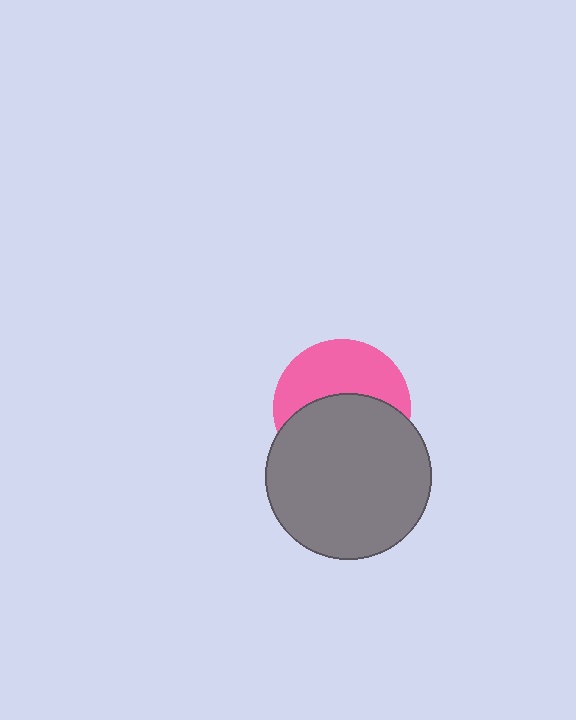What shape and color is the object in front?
The object in front is a gray circle.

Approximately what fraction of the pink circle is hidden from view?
Roughly 54% of the pink circle is hidden behind the gray circle.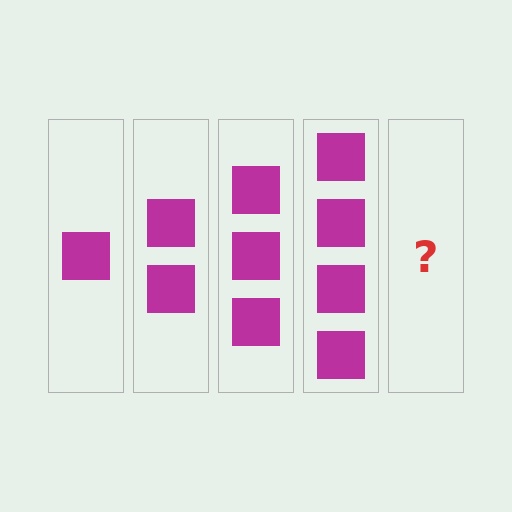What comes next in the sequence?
The next element should be 5 squares.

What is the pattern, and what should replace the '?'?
The pattern is that each step adds one more square. The '?' should be 5 squares.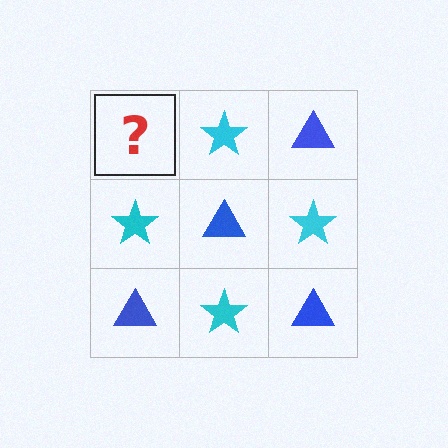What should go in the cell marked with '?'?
The missing cell should contain a blue triangle.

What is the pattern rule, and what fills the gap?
The rule is that it alternates blue triangle and cyan star in a checkerboard pattern. The gap should be filled with a blue triangle.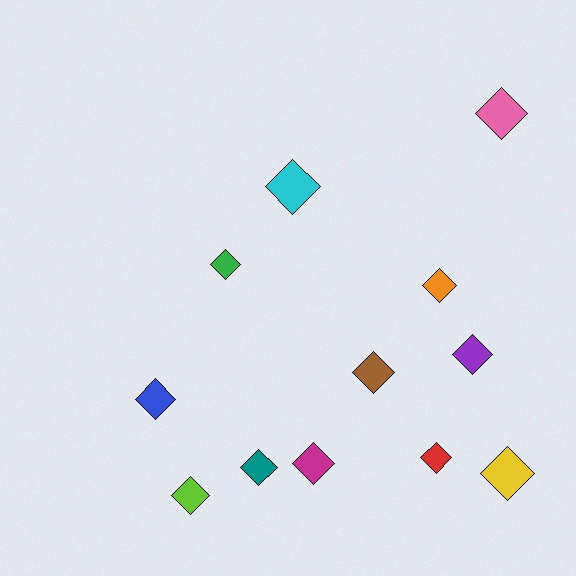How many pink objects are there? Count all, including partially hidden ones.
There is 1 pink object.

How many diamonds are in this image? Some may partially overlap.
There are 12 diamonds.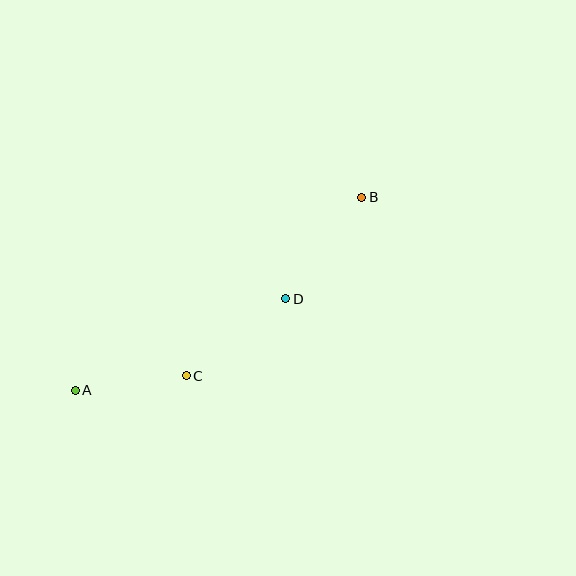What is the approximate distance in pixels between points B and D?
The distance between B and D is approximately 127 pixels.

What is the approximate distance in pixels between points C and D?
The distance between C and D is approximately 126 pixels.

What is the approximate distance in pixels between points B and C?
The distance between B and C is approximately 251 pixels.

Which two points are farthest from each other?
Points A and B are farthest from each other.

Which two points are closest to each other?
Points A and C are closest to each other.